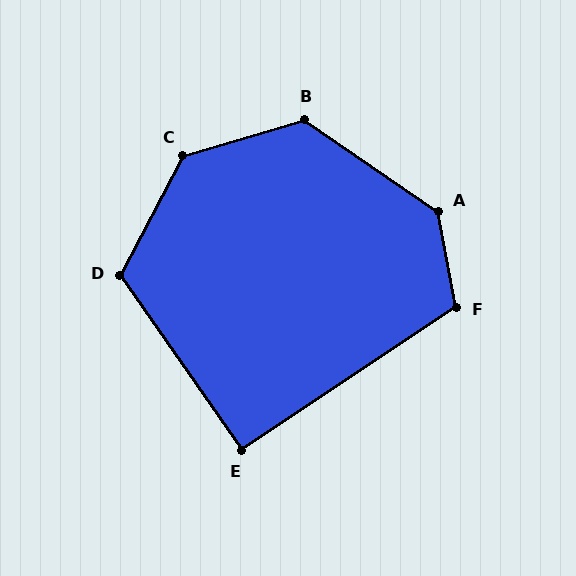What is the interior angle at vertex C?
Approximately 134 degrees (obtuse).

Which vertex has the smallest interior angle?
E, at approximately 91 degrees.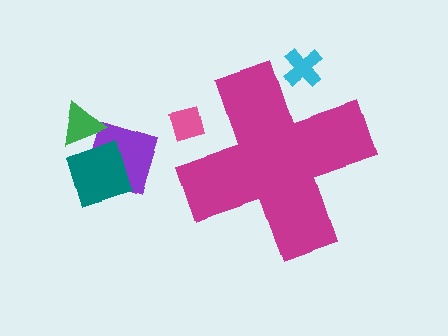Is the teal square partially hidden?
No, the teal square is fully visible.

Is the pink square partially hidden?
Yes, the pink square is partially hidden behind the magenta cross.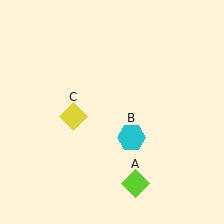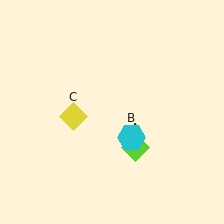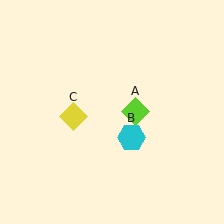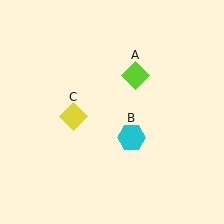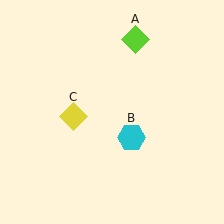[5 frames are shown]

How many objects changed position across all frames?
1 object changed position: lime diamond (object A).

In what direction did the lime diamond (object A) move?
The lime diamond (object A) moved up.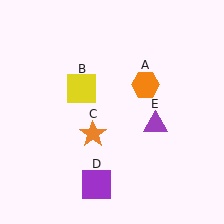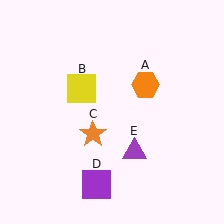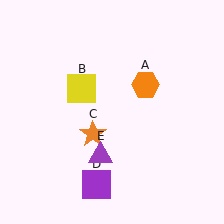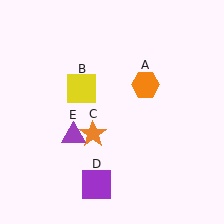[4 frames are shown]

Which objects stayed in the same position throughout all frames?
Orange hexagon (object A) and yellow square (object B) and orange star (object C) and purple square (object D) remained stationary.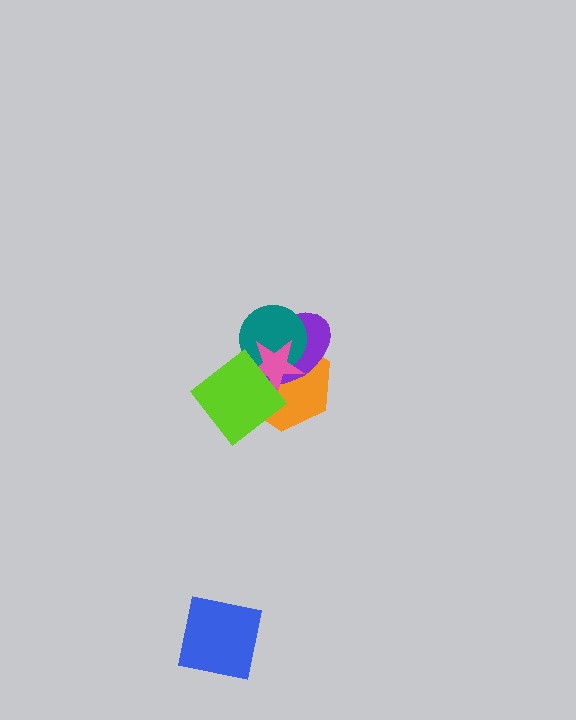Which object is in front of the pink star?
The lime diamond is in front of the pink star.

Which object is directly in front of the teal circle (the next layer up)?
The pink star is directly in front of the teal circle.